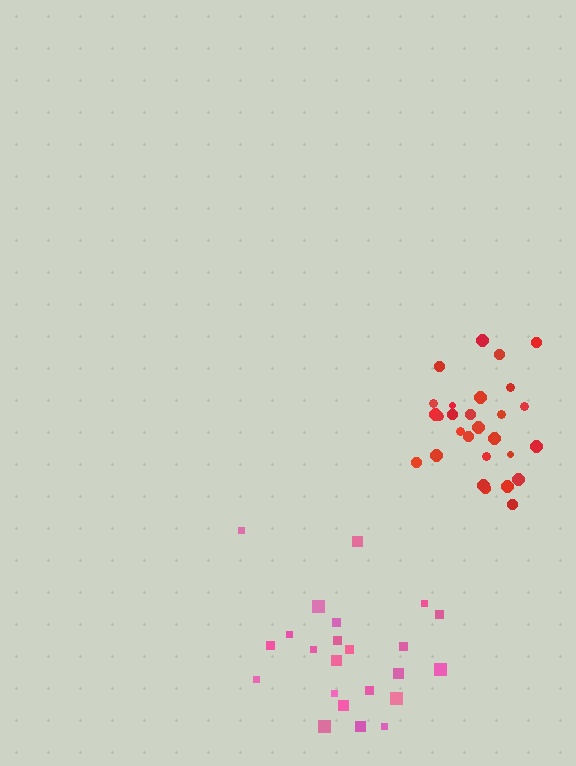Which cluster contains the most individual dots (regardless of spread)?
Red (28).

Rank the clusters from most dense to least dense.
red, pink.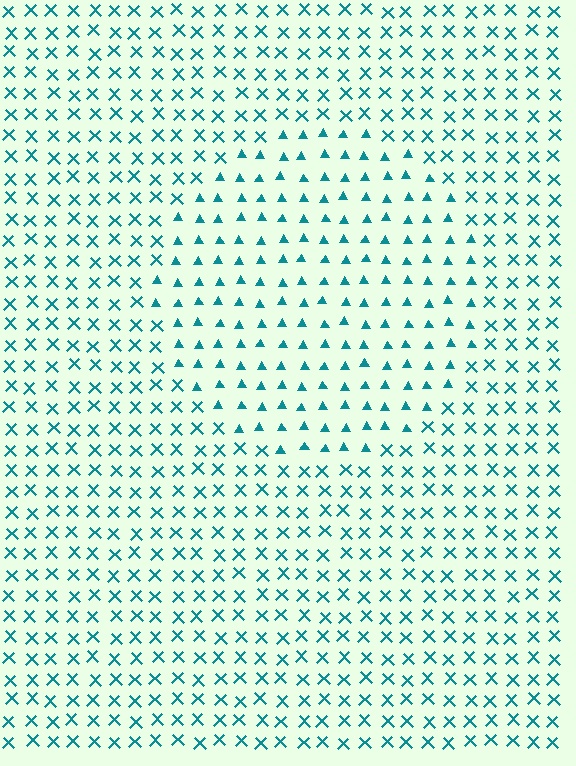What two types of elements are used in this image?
The image uses triangles inside the circle region and X marks outside it.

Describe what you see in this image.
The image is filled with small teal elements arranged in a uniform grid. A circle-shaped region contains triangles, while the surrounding area contains X marks. The boundary is defined purely by the change in element shape.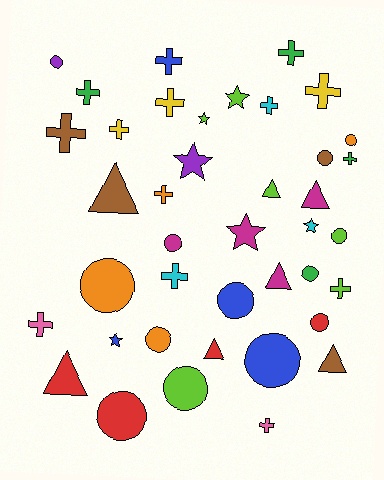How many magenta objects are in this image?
There are 4 magenta objects.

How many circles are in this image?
There are 13 circles.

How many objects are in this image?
There are 40 objects.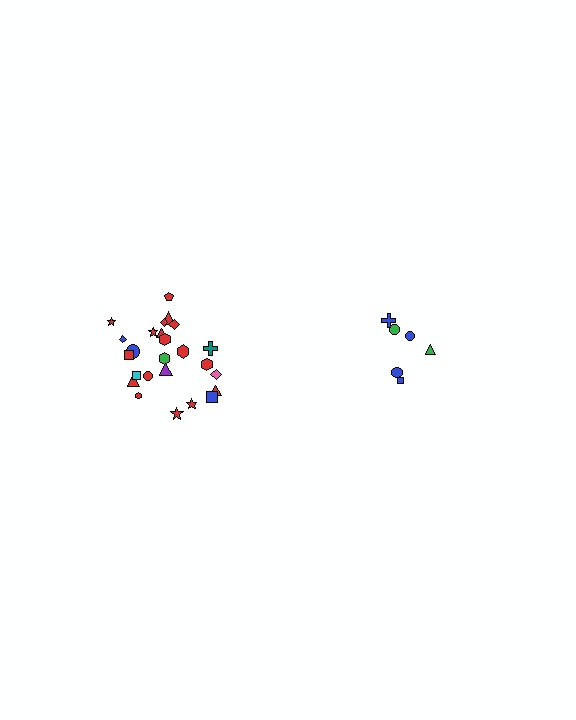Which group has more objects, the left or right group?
The left group.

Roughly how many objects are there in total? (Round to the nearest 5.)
Roughly 30 objects in total.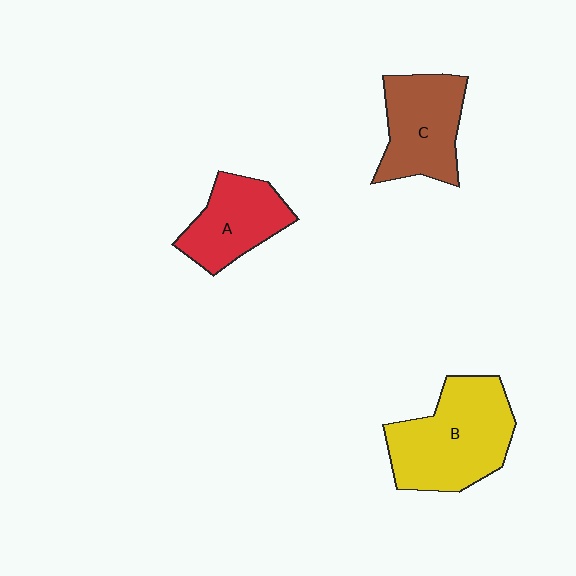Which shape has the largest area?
Shape B (yellow).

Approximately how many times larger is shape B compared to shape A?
Approximately 1.6 times.